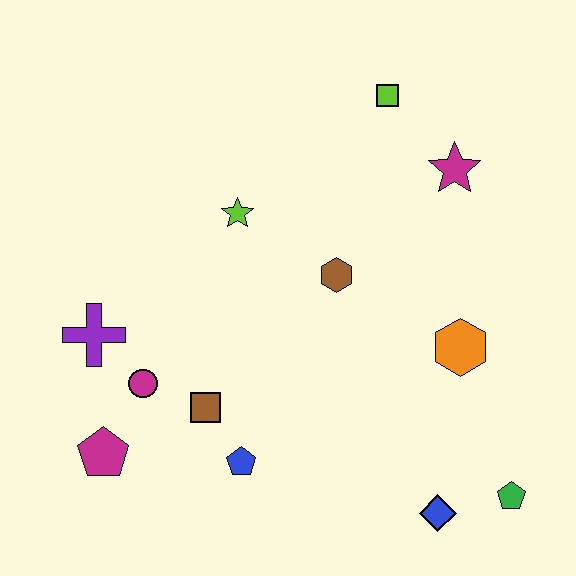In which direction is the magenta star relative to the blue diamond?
The magenta star is above the blue diamond.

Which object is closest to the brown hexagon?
The lime star is closest to the brown hexagon.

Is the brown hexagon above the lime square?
No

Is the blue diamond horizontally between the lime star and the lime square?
No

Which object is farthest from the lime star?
The green pentagon is farthest from the lime star.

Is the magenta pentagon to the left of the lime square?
Yes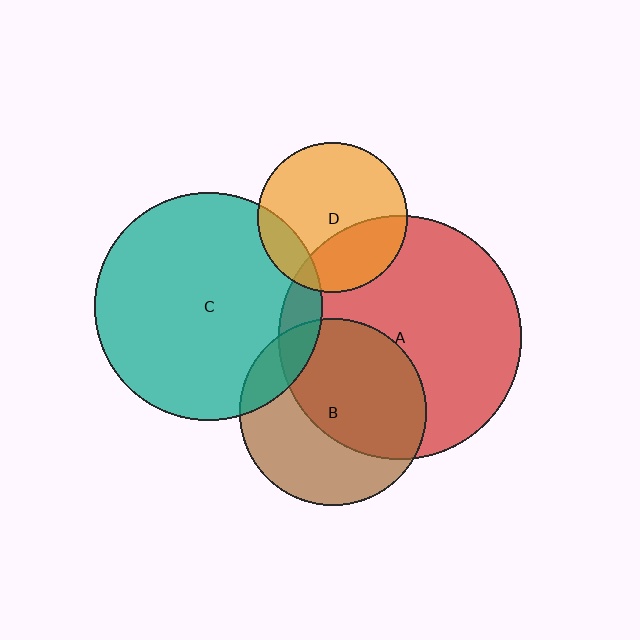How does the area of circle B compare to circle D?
Approximately 1.6 times.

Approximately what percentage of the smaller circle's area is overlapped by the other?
Approximately 10%.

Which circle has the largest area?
Circle A (red).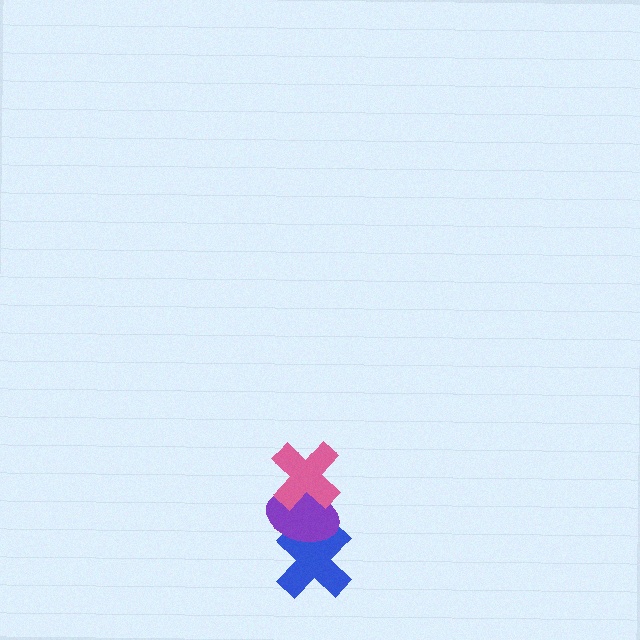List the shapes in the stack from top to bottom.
From top to bottom: the pink cross, the purple ellipse, the blue cross.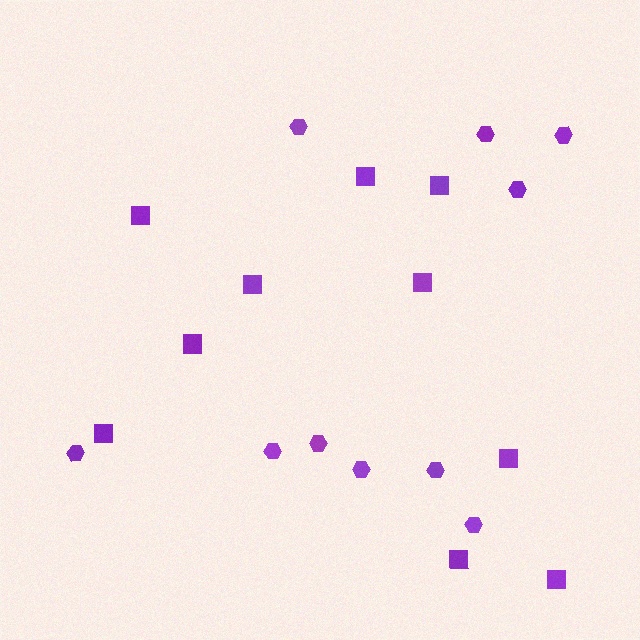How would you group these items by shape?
There are 2 groups: one group of squares (10) and one group of hexagons (10).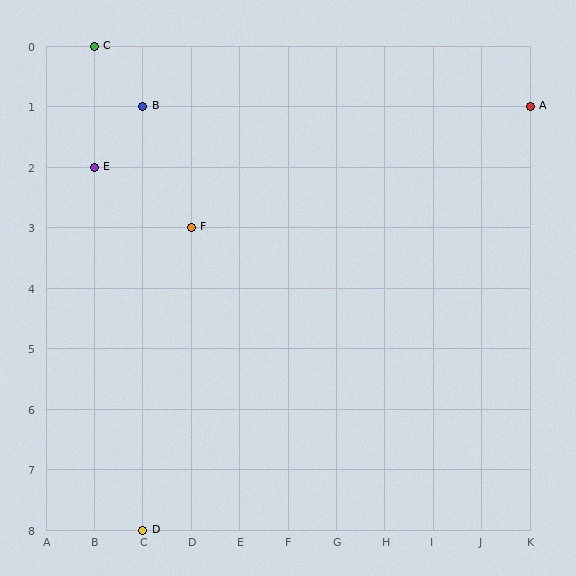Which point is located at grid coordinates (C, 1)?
Point B is at (C, 1).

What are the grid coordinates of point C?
Point C is at grid coordinates (B, 0).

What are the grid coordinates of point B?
Point B is at grid coordinates (C, 1).